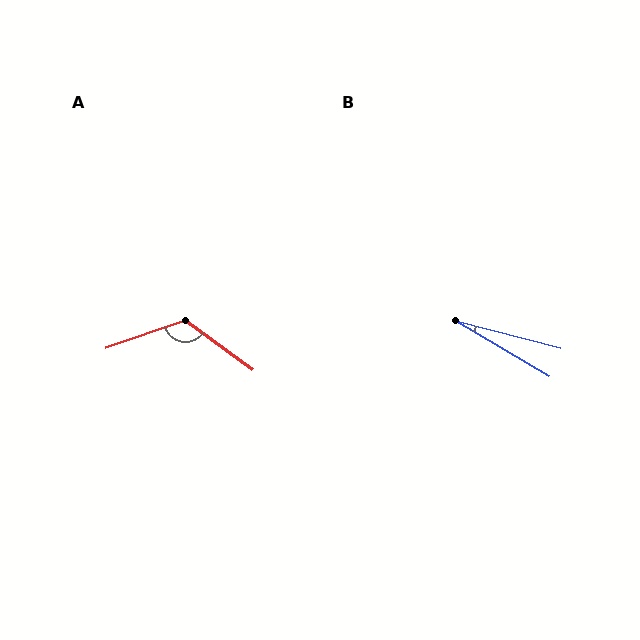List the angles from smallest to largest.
B (16°), A (125°).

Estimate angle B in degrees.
Approximately 16 degrees.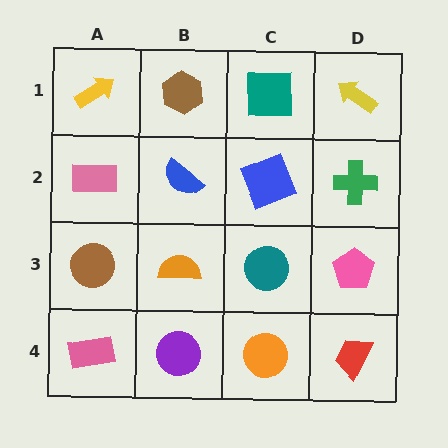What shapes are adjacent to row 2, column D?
A yellow arrow (row 1, column D), a pink pentagon (row 3, column D), a blue square (row 2, column C).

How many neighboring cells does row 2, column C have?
4.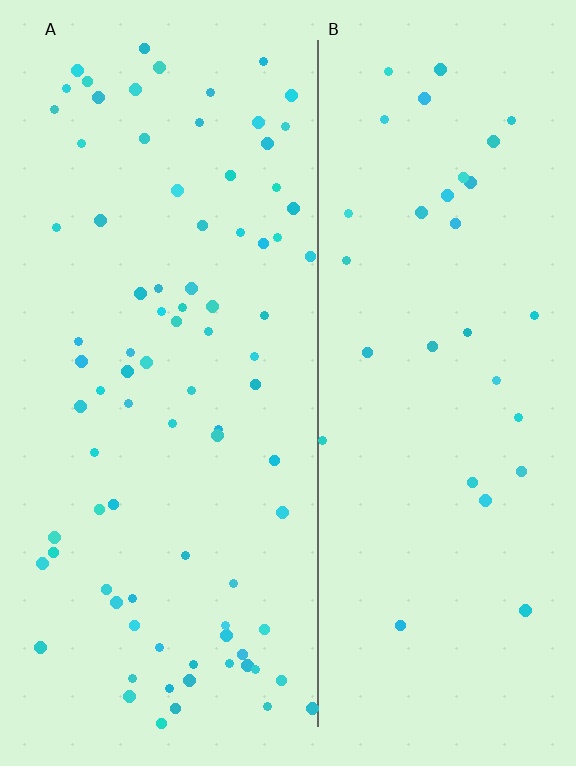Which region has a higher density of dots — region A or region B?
A (the left).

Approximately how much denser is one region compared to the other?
Approximately 2.6× — region A over region B.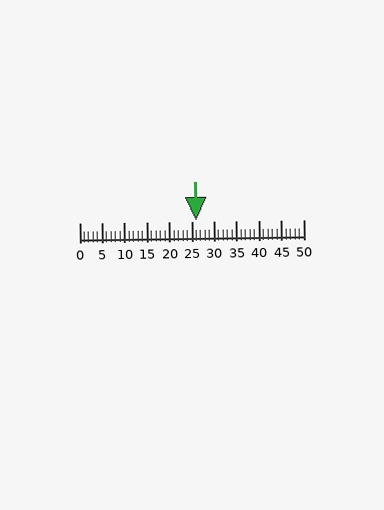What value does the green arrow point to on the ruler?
The green arrow points to approximately 26.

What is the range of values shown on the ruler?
The ruler shows values from 0 to 50.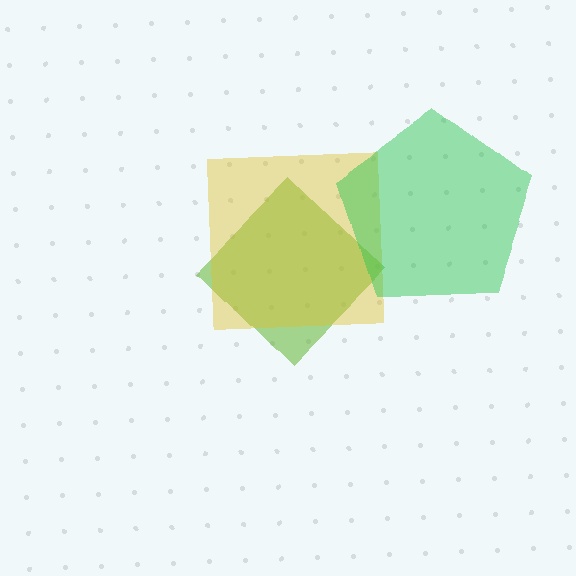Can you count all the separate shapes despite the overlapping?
Yes, there are 3 separate shapes.